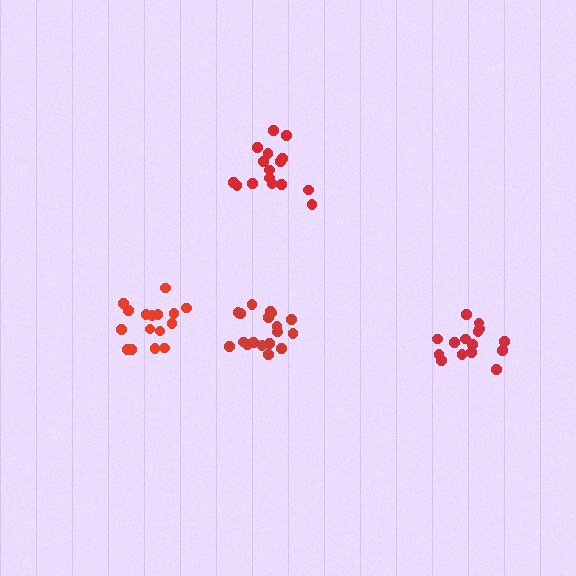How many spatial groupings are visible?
There are 4 spatial groupings.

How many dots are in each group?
Group 1: 17 dots, Group 2: 15 dots, Group 3: 18 dots, Group 4: 16 dots (66 total).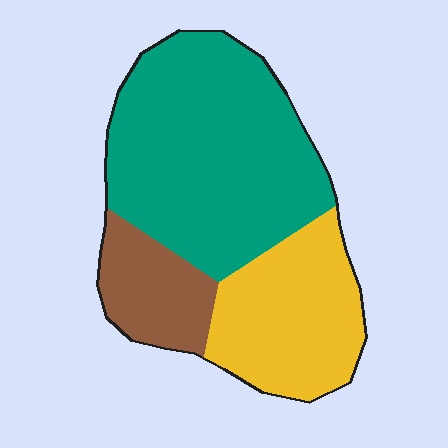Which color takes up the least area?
Brown, at roughly 15%.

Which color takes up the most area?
Teal, at roughly 55%.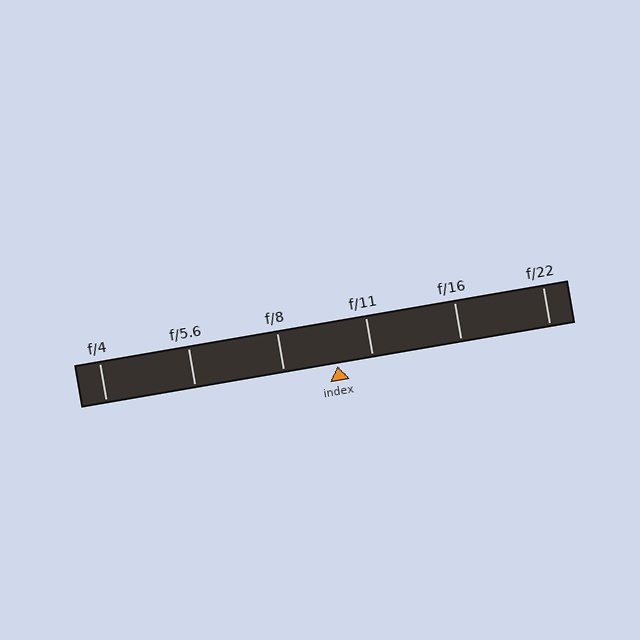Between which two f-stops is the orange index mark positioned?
The index mark is between f/8 and f/11.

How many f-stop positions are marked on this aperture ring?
There are 6 f-stop positions marked.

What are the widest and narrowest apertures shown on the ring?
The widest aperture shown is f/4 and the narrowest is f/22.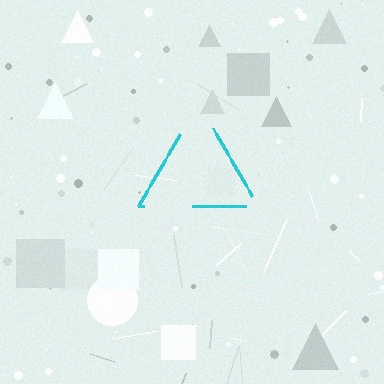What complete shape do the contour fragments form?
The contour fragments form a triangle.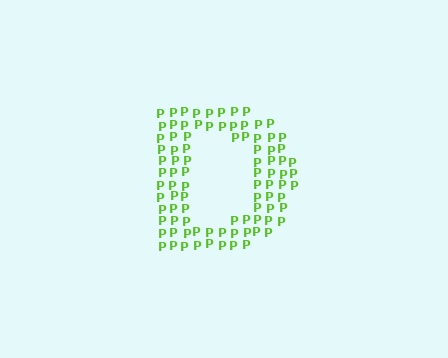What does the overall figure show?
The overall figure shows the letter D.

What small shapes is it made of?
It is made of small letter P's.